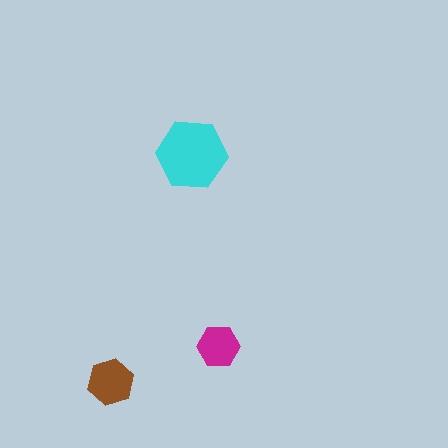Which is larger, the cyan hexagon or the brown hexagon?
The cyan one.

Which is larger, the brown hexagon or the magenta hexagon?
The brown one.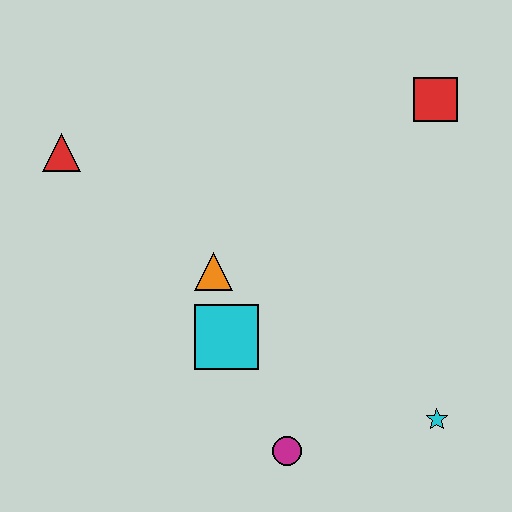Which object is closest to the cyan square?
The orange triangle is closest to the cyan square.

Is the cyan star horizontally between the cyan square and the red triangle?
No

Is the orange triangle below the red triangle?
Yes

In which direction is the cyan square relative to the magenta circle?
The cyan square is above the magenta circle.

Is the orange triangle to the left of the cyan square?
Yes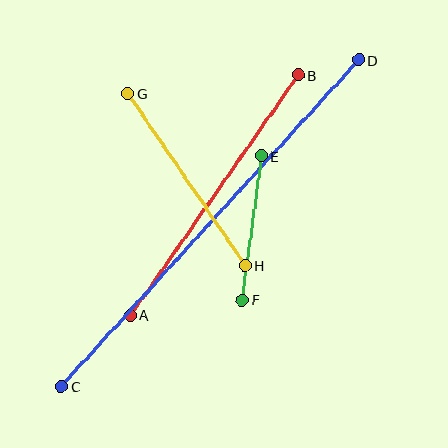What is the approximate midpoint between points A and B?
The midpoint is at approximately (214, 195) pixels.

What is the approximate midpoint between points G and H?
The midpoint is at approximately (186, 180) pixels.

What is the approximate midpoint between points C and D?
The midpoint is at approximately (210, 223) pixels.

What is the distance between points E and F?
The distance is approximately 145 pixels.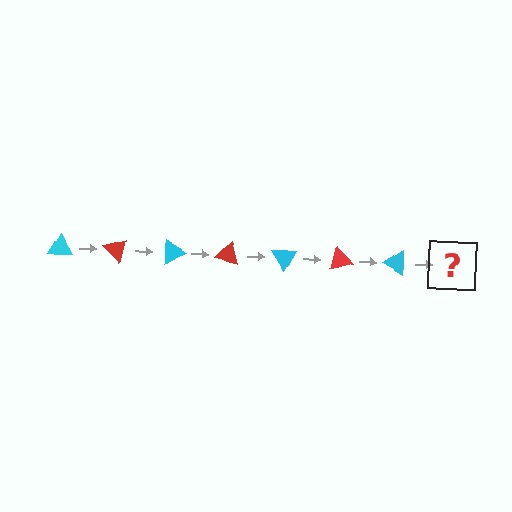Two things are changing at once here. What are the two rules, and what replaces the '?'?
The two rules are that it rotates 45 degrees each step and the color cycles through cyan and red. The '?' should be a red triangle, rotated 315 degrees from the start.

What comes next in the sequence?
The next element should be a red triangle, rotated 315 degrees from the start.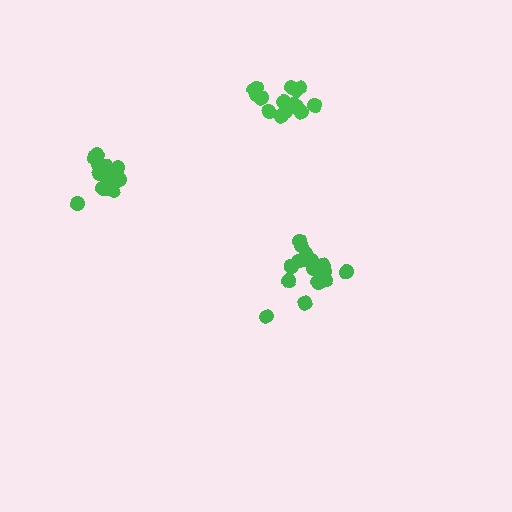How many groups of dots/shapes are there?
There are 3 groups.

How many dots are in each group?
Group 1: 17 dots, Group 2: 19 dots, Group 3: 16 dots (52 total).